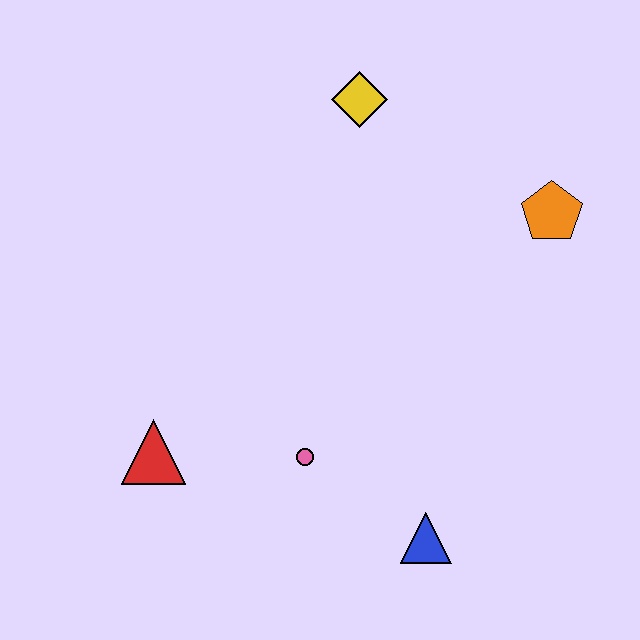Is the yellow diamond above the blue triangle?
Yes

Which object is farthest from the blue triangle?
The yellow diamond is farthest from the blue triangle.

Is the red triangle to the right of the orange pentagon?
No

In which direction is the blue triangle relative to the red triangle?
The blue triangle is to the right of the red triangle.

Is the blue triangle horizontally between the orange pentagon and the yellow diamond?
Yes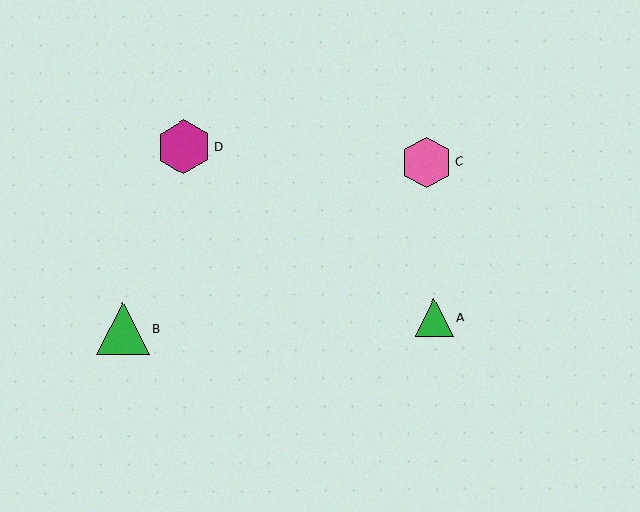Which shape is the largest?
The magenta hexagon (labeled D) is the largest.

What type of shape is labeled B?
Shape B is a green triangle.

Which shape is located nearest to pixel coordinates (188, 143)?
The magenta hexagon (labeled D) at (184, 147) is nearest to that location.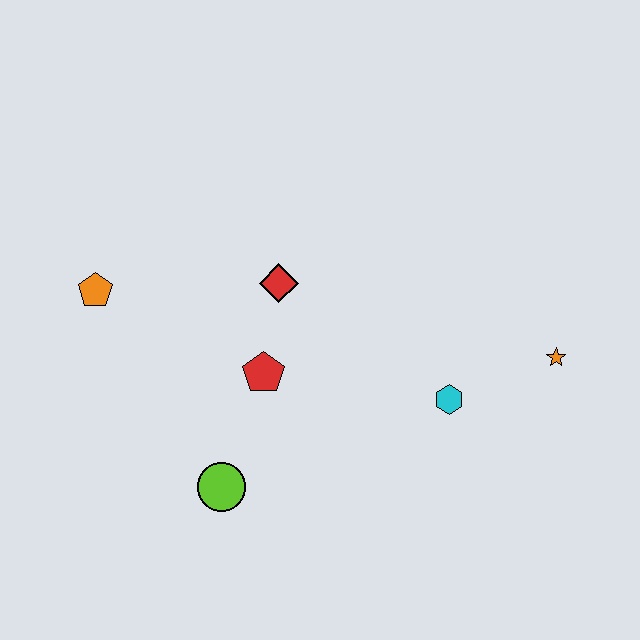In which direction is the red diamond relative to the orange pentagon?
The red diamond is to the right of the orange pentagon.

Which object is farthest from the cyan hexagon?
The orange pentagon is farthest from the cyan hexagon.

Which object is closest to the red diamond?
The red pentagon is closest to the red diamond.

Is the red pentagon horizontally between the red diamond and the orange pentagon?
Yes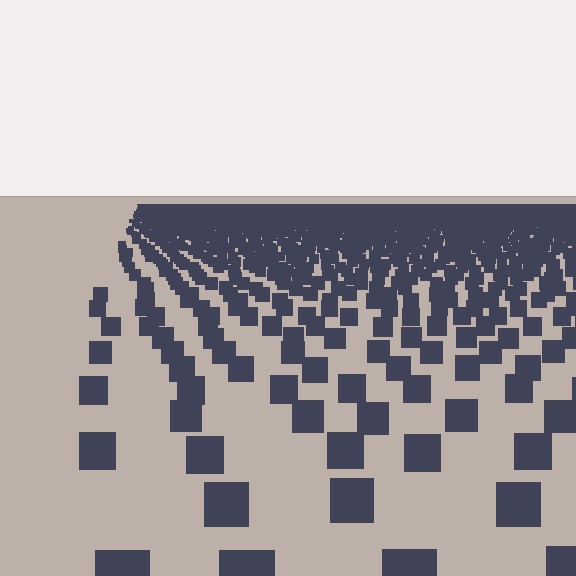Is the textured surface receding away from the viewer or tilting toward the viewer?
The surface is receding away from the viewer. Texture elements get smaller and denser toward the top.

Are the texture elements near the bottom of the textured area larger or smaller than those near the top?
Larger. Near the bottom, elements are closer to the viewer and appear at a bigger on-screen size.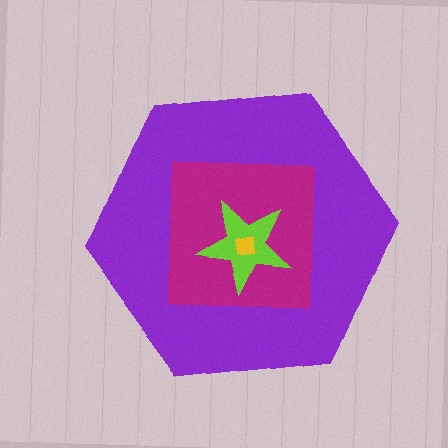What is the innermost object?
The yellow square.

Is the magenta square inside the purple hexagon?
Yes.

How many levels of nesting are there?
4.